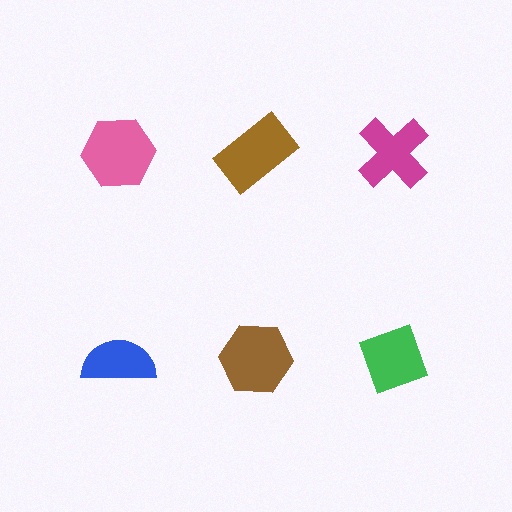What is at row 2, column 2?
A brown hexagon.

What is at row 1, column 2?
A brown rectangle.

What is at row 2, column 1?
A blue semicircle.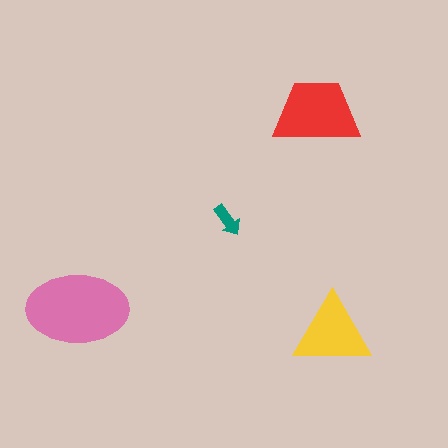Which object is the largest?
The pink ellipse.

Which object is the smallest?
The teal arrow.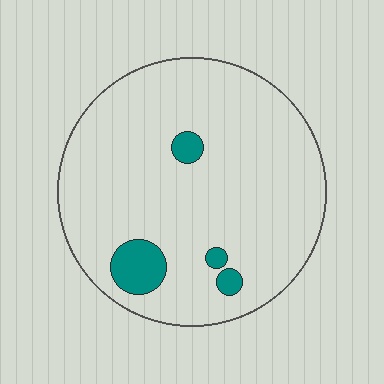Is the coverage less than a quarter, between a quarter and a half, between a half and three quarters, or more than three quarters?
Less than a quarter.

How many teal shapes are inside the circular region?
4.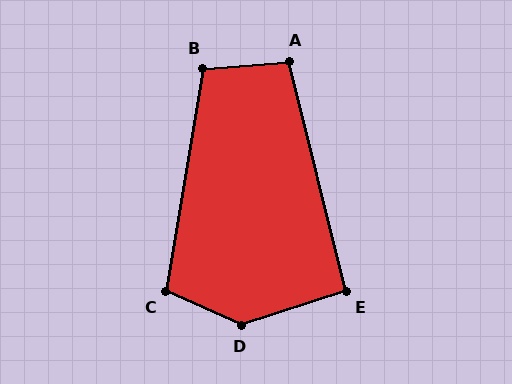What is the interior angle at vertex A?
Approximately 99 degrees (obtuse).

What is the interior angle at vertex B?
Approximately 104 degrees (obtuse).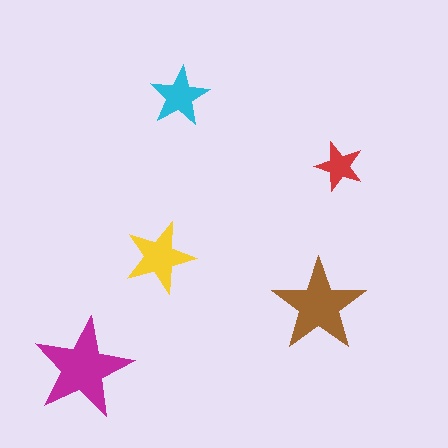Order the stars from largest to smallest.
the magenta one, the brown one, the yellow one, the cyan one, the red one.